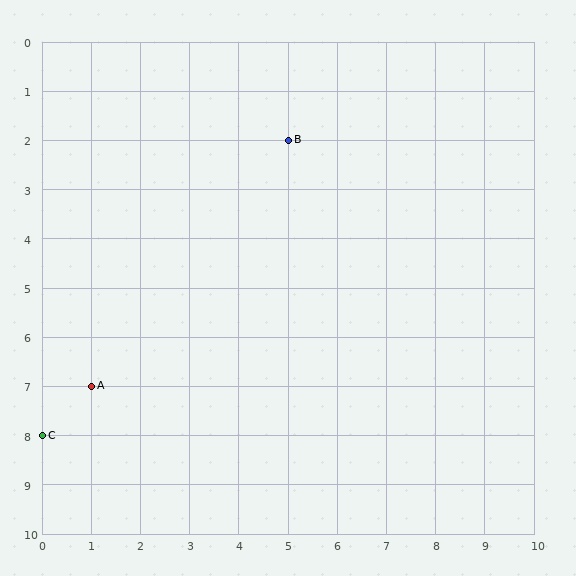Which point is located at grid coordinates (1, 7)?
Point A is at (1, 7).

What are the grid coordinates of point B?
Point B is at grid coordinates (5, 2).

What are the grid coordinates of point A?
Point A is at grid coordinates (1, 7).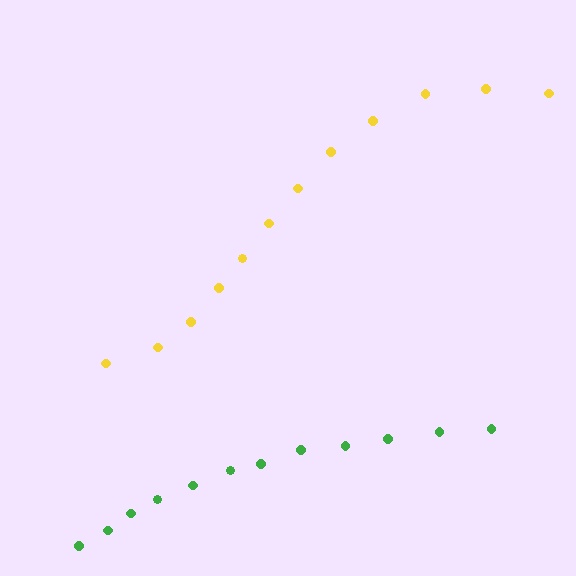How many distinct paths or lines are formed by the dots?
There are 2 distinct paths.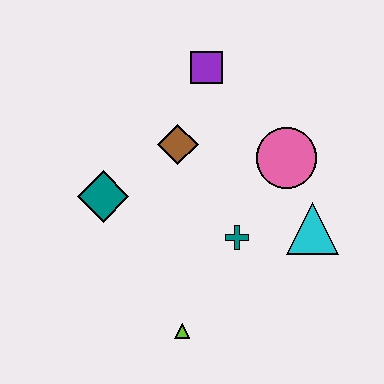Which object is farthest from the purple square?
The lime triangle is farthest from the purple square.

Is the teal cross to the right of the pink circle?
No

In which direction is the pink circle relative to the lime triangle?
The pink circle is above the lime triangle.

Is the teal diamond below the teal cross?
No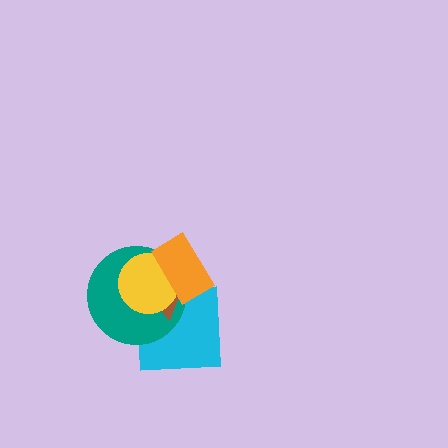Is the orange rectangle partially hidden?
No, no other shape covers it.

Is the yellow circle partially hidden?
Yes, it is partially covered by another shape.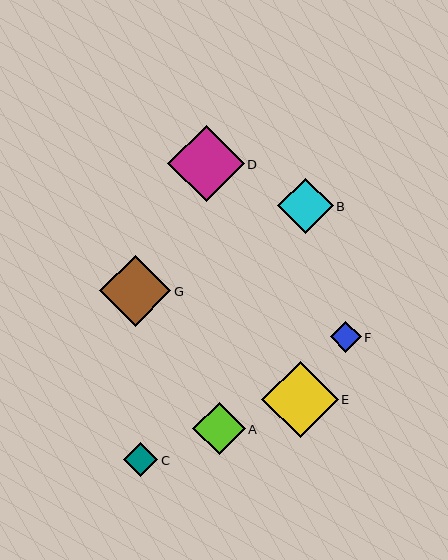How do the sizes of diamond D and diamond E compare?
Diamond D and diamond E are approximately the same size.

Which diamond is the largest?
Diamond D is the largest with a size of approximately 76 pixels.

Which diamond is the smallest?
Diamond F is the smallest with a size of approximately 31 pixels.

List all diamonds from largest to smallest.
From largest to smallest: D, E, G, B, A, C, F.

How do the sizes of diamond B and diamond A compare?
Diamond B and diamond A are approximately the same size.